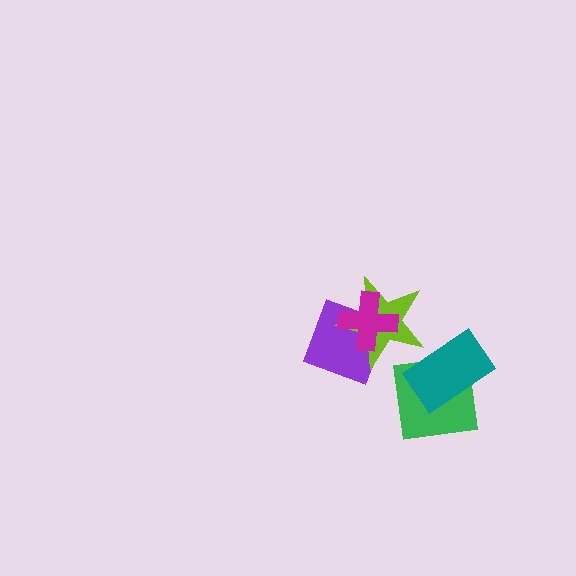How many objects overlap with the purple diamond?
2 objects overlap with the purple diamond.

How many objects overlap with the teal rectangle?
1 object overlaps with the teal rectangle.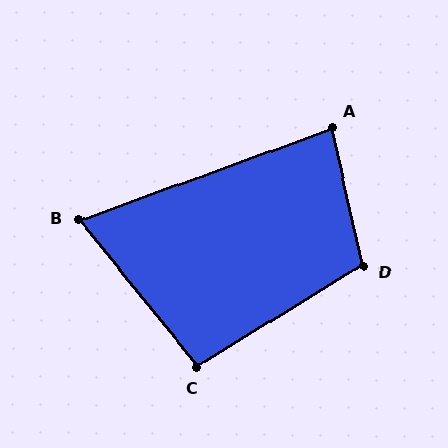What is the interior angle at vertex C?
Approximately 98 degrees (obtuse).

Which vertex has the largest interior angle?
D, at approximately 109 degrees.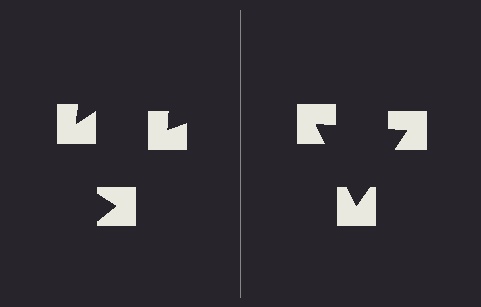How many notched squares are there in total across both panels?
6 — 3 on each side.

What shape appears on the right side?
An illusory triangle.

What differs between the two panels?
The notched squares are positioned identically on both sides; only the wedge orientations differ. On the right they align to a triangle; on the left they are misaligned.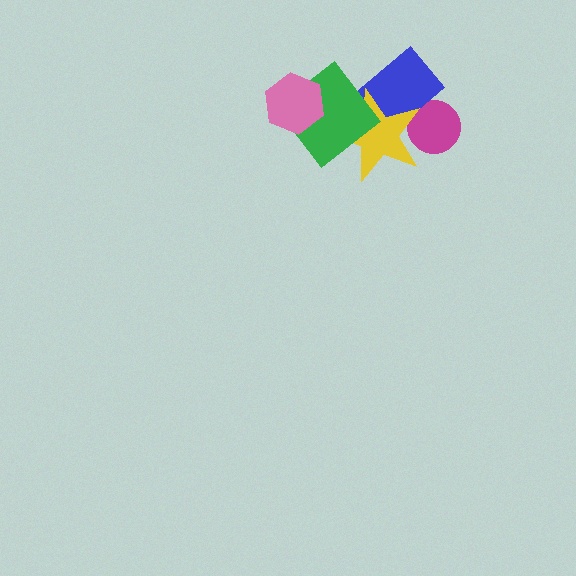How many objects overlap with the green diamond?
3 objects overlap with the green diamond.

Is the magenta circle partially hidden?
Yes, it is partially covered by another shape.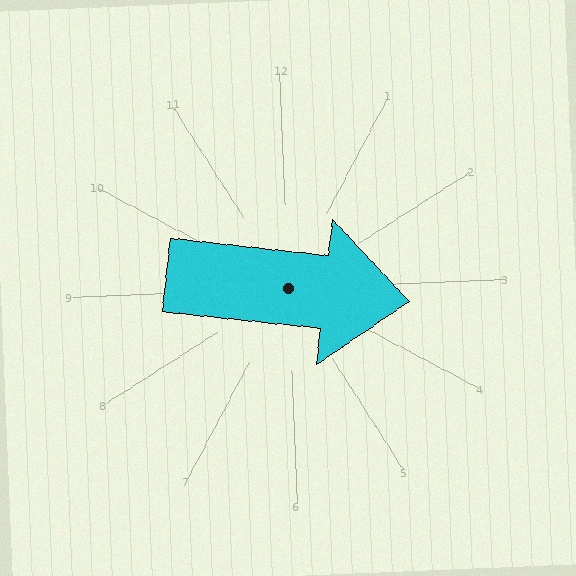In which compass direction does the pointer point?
East.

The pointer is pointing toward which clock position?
Roughly 3 o'clock.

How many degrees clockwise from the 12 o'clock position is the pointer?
Approximately 99 degrees.